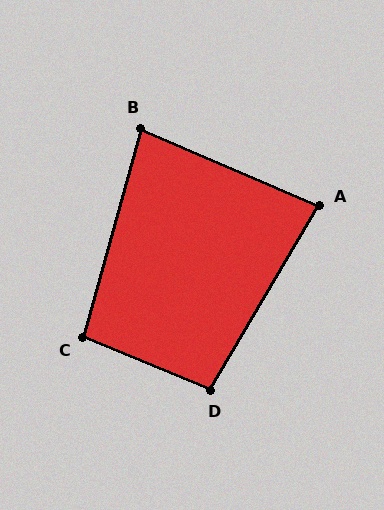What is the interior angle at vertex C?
Approximately 97 degrees (obtuse).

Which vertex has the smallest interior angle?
B, at approximately 82 degrees.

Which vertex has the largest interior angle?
D, at approximately 98 degrees.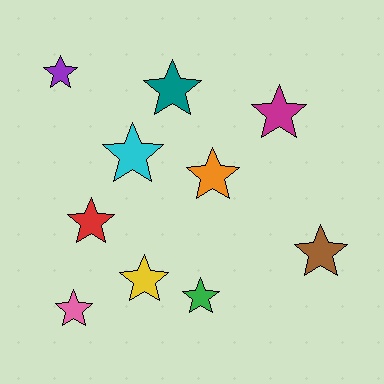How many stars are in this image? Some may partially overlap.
There are 10 stars.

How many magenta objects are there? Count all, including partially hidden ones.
There is 1 magenta object.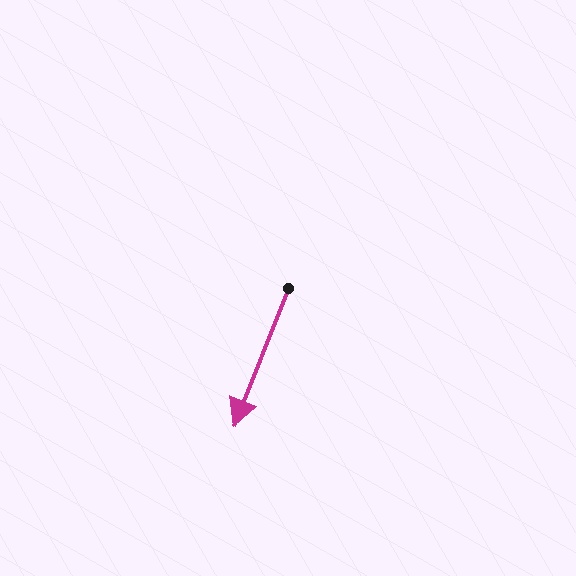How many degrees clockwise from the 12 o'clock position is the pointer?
Approximately 202 degrees.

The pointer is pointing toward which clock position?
Roughly 7 o'clock.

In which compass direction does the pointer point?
South.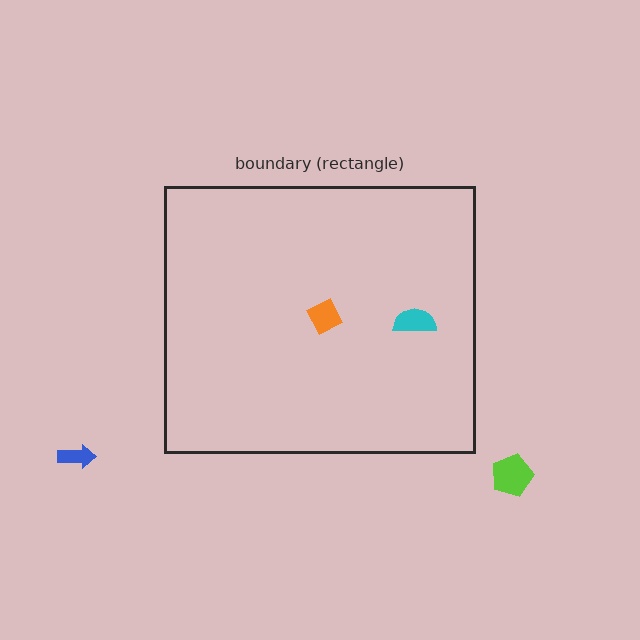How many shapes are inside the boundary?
2 inside, 2 outside.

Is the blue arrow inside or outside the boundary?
Outside.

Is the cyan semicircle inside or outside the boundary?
Inside.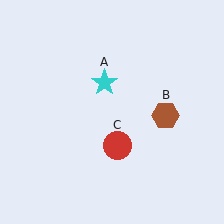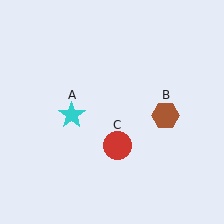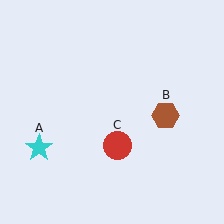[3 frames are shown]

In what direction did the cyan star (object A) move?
The cyan star (object A) moved down and to the left.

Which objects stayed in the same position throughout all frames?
Brown hexagon (object B) and red circle (object C) remained stationary.